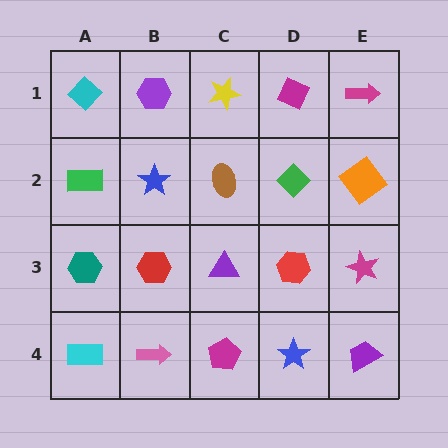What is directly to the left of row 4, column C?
A pink arrow.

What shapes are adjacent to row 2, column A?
A cyan diamond (row 1, column A), a teal hexagon (row 3, column A), a blue star (row 2, column B).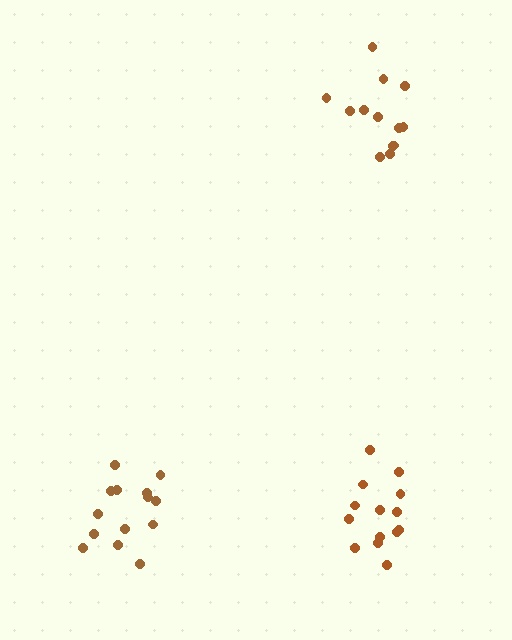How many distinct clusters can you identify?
There are 3 distinct clusters.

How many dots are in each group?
Group 1: 13 dots, Group 2: 14 dots, Group 3: 14 dots (41 total).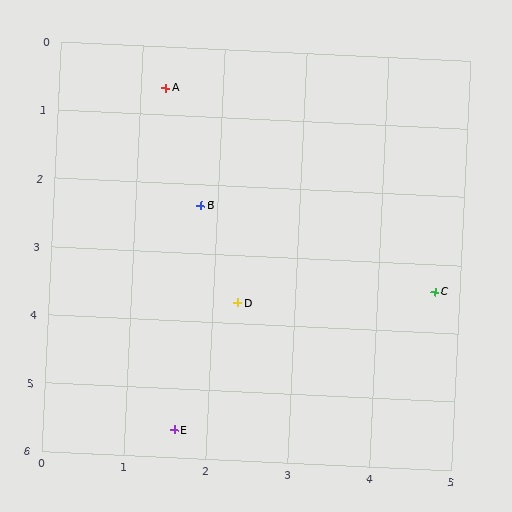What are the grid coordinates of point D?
Point D is at approximately (2.3, 3.7).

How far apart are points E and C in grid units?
Points E and C are about 3.8 grid units apart.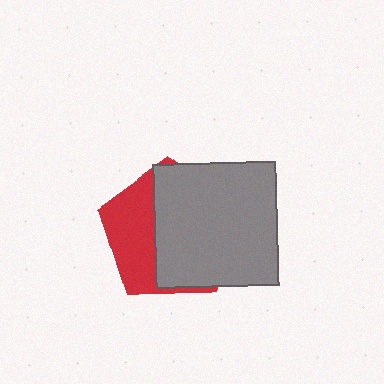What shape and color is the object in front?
The object in front is a gray square.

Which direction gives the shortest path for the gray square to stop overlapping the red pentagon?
Moving right gives the shortest separation.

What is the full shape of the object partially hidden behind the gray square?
The partially hidden object is a red pentagon.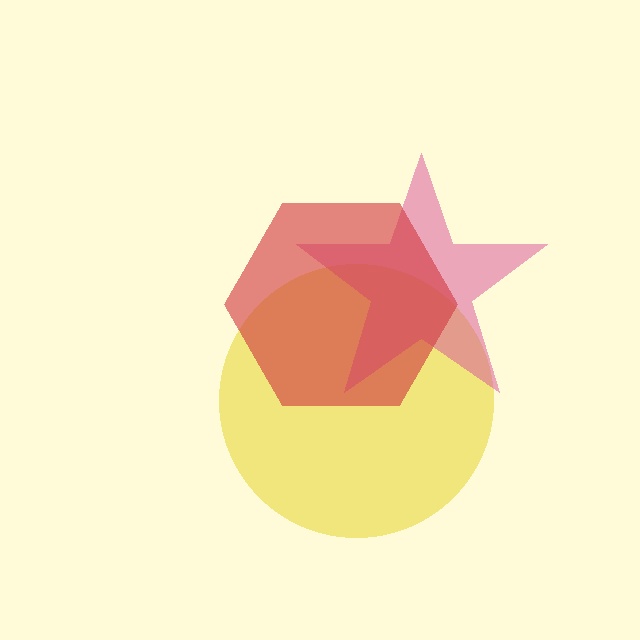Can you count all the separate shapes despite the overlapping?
Yes, there are 3 separate shapes.